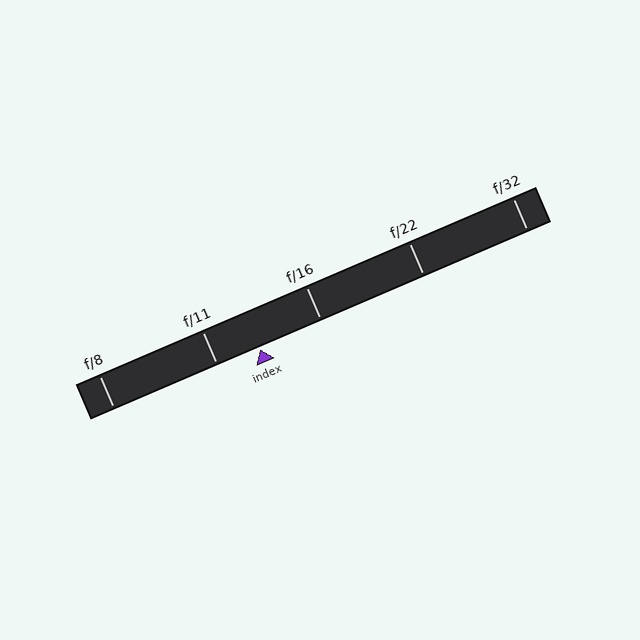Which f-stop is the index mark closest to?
The index mark is closest to f/11.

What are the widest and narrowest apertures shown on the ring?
The widest aperture shown is f/8 and the narrowest is f/32.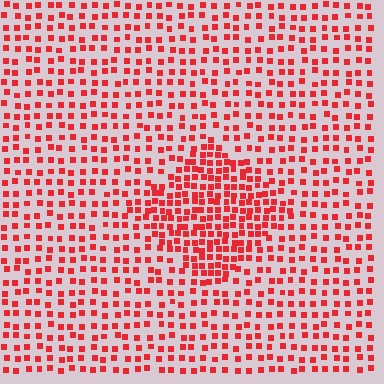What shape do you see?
I see a diamond.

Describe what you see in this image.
The image contains small red elements arranged at two different densities. A diamond-shaped region is visible where the elements are more densely packed than the surrounding area.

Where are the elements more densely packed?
The elements are more densely packed inside the diamond boundary.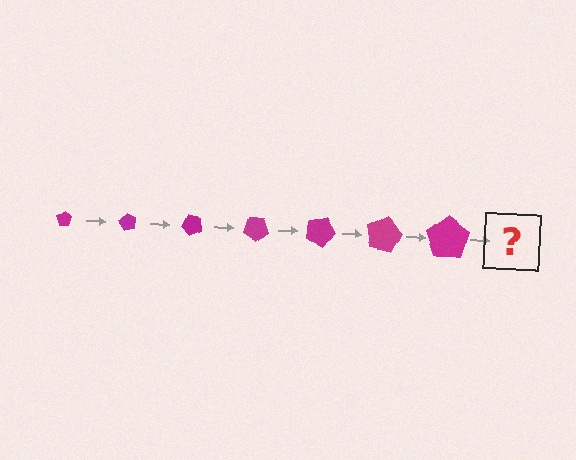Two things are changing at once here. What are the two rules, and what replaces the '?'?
The two rules are that the pentagon grows larger each step and it rotates 60 degrees each step. The '?' should be a pentagon, larger than the previous one and rotated 420 degrees from the start.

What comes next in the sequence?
The next element should be a pentagon, larger than the previous one and rotated 420 degrees from the start.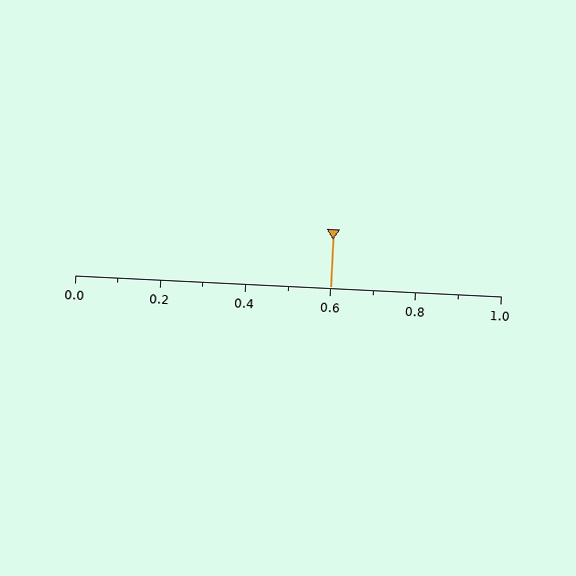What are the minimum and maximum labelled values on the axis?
The axis runs from 0.0 to 1.0.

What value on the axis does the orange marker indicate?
The marker indicates approximately 0.6.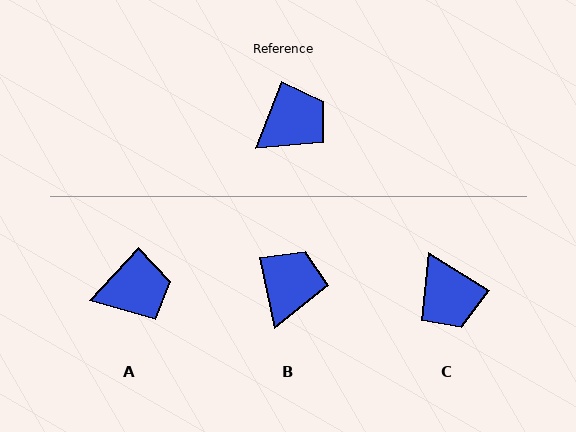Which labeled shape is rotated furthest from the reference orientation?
C, about 100 degrees away.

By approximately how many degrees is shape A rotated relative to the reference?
Approximately 21 degrees clockwise.